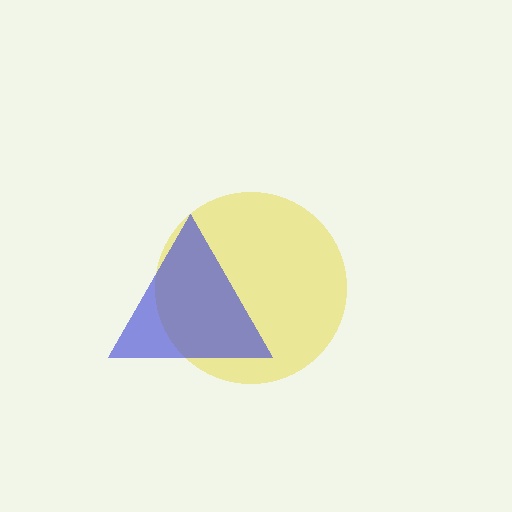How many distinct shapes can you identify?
There are 2 distinct shapes: a yellow circle, a blue triangle.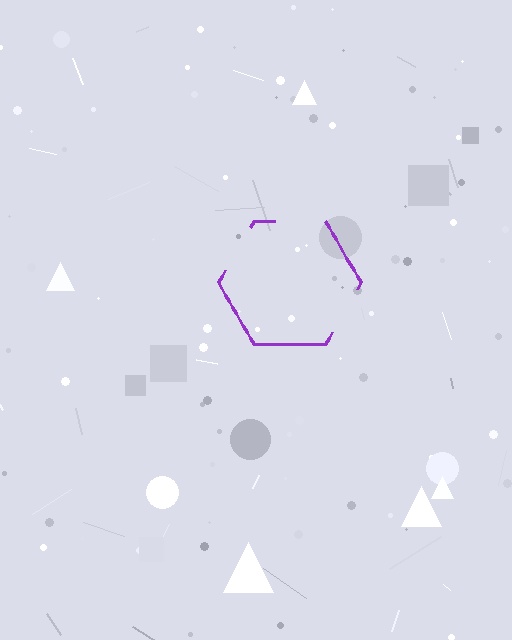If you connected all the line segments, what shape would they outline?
They would outline a hexagon.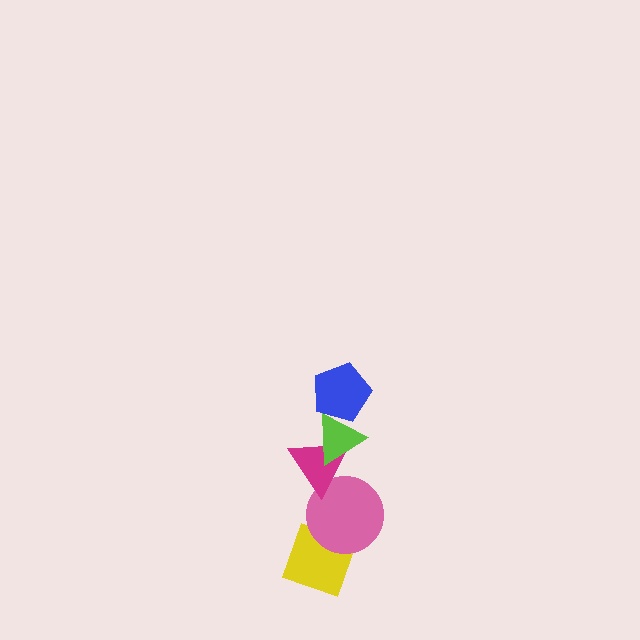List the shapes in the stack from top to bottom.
From top to bottom: the blue pentagon, the lime triangle, the magenta triangle, the pink circle, the yellow diamond.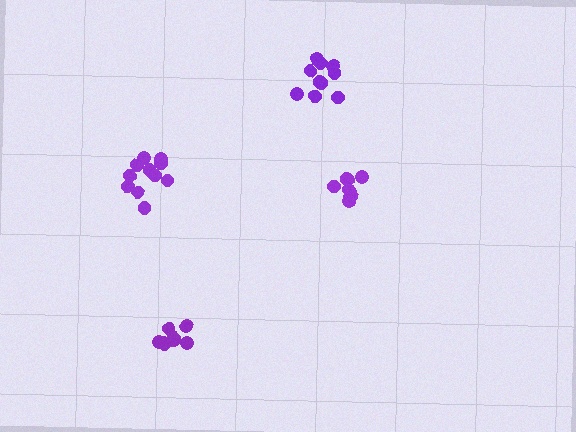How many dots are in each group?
Group 1: 9 dots, Group 2: 8 dots, Group 3: 10 dots, Group 4: 12 dots (39 total).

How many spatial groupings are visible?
There are 4 spatial groupings.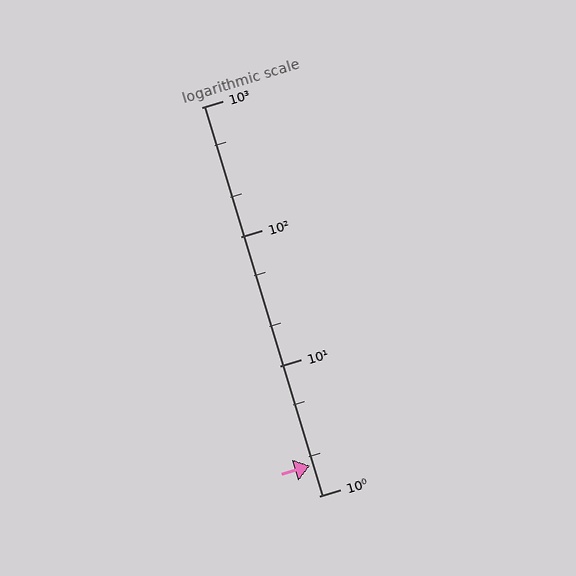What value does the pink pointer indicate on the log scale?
The pointer indicates approximately 1.7.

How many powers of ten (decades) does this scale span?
The scale spans 3 decades, from 1 to 1000.